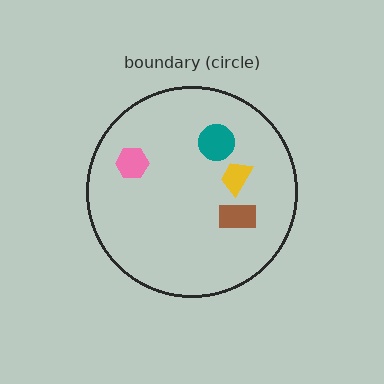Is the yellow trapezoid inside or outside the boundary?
Inside.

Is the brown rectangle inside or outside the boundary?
Inside.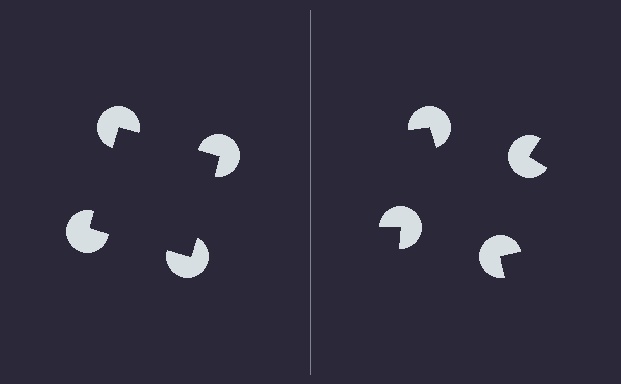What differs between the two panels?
The pac-man discs are positioned identically on both sides; only the wedge orientations differ. On the left they align to a square; on the right they are misaligned.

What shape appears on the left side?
An illusory square.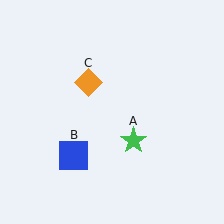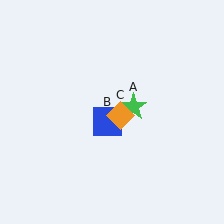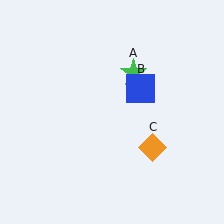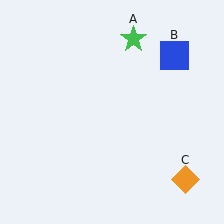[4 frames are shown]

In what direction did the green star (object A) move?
The green star (object A) moved up.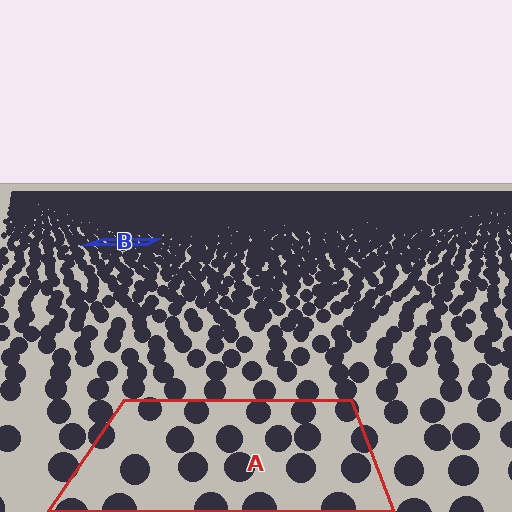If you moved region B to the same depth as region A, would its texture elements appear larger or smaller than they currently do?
They would appear larger. At a closer depth, the same texture elements are projected at a bigger on-screen size.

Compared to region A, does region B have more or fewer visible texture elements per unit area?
Region B has more texture elements per unit area — they are packed more densely because it is farther away.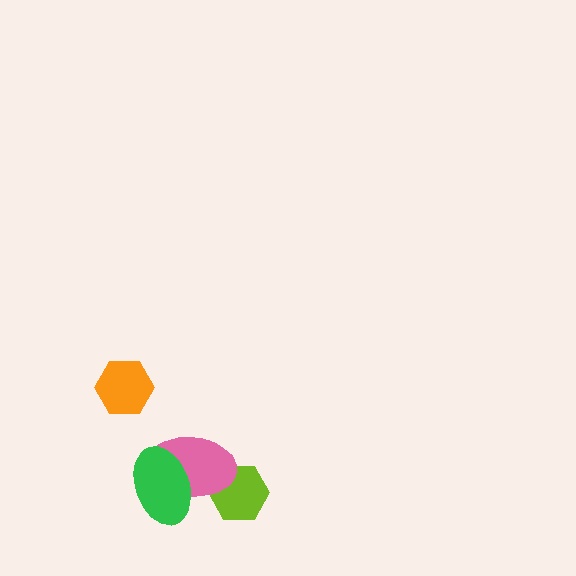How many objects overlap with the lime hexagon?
1 object overlaps with the lime hexagon.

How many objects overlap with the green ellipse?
1 object overlaps with the green ellipse.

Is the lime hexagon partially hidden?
Yes, it is partially covered by another shape.